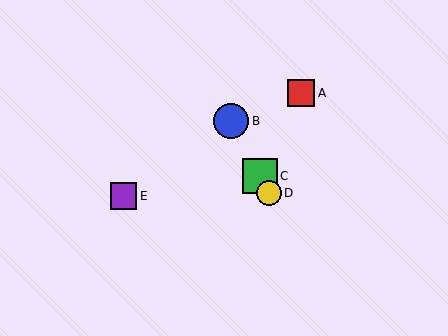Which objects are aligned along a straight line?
Objects B, C, D are aligned along a straight line.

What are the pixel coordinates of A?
Object A is at (301, 93).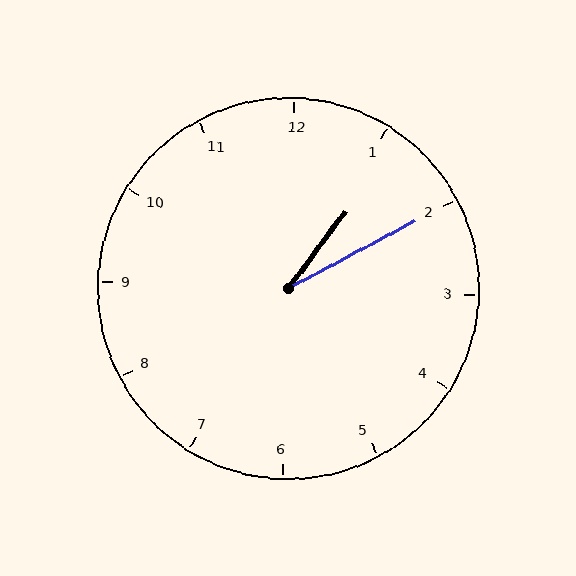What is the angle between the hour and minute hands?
Approximately 25 degrees.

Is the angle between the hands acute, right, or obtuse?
It is acute.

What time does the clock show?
1:10.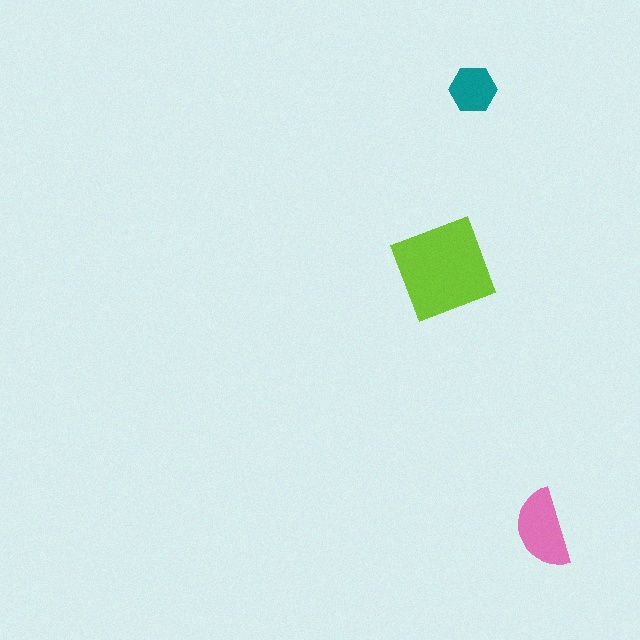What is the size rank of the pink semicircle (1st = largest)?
2nd.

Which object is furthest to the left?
The lime diamond is leftmost.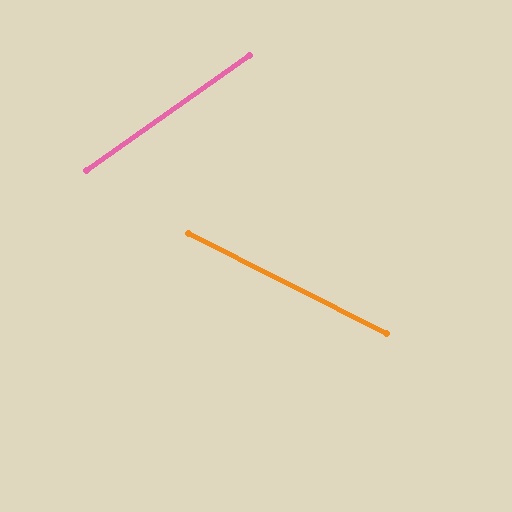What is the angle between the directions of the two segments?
Approximately 62 degrees.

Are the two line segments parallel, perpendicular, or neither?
Neither parallel nor perpendicular — they differ by about 62°.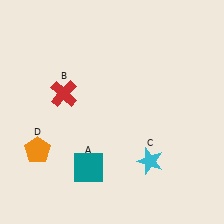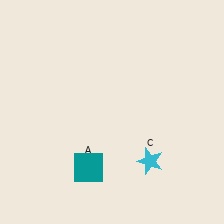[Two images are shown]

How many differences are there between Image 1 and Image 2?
There are 2 differences between the two images.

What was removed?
The orange pentagon (D), the red cross (B) were removed in Image 2.